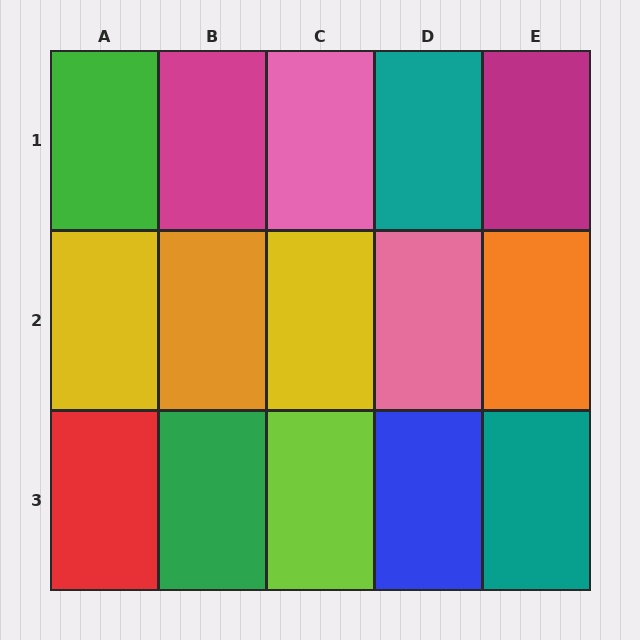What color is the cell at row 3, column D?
Blue.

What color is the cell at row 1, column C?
Pink.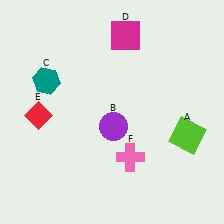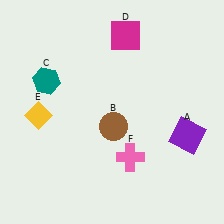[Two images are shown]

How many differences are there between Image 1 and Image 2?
There are 3 differences between the two images.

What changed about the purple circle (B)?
In Image 1, B is purple. In Image 2, it changed to brown.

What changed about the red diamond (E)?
In Image 1, E is red. In Image 2, it changed to yellow.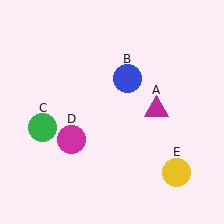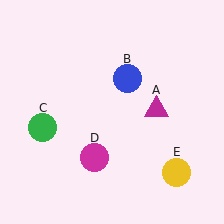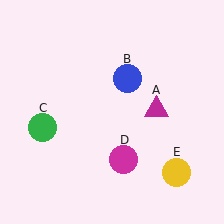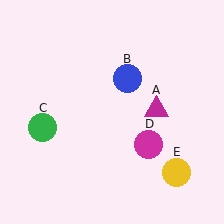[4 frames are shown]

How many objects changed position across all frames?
1 object changed position: magenta circle (object D).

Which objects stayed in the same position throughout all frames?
Magenta triangle (object A) and blue circle (object B) and green circle (object C) and yellow circle (object E) remained stationary.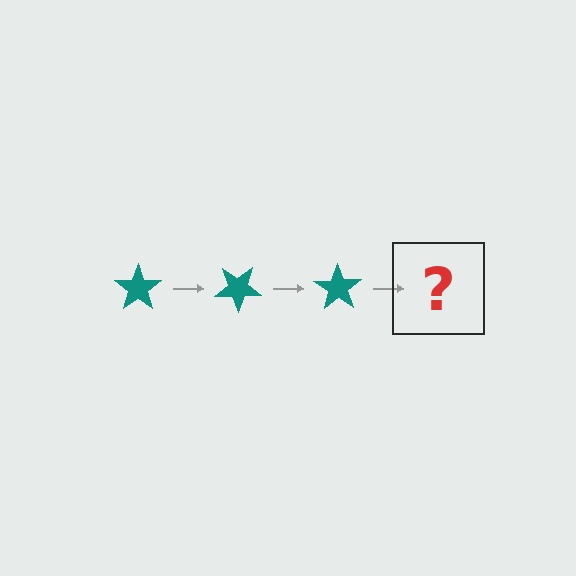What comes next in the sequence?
The next element should be a teal star rotated 105 degrees.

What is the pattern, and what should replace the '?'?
The pattern is that the star rotates 35 degrees each step. The '?' should be a teal star rotated 105 degrees.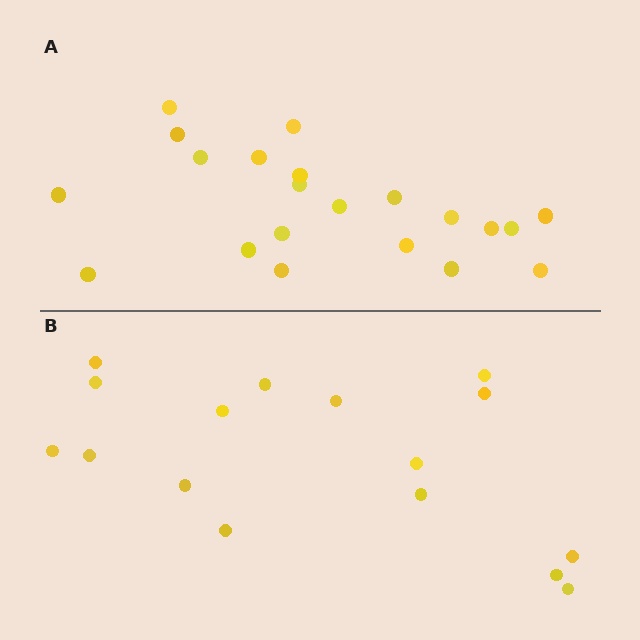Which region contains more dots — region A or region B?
Region A (the top region) has more dots.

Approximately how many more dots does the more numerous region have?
Region A has about 5 more dots than region B.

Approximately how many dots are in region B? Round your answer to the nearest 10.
About 20 dots. (The exact count is 16, which rounds to 20.)